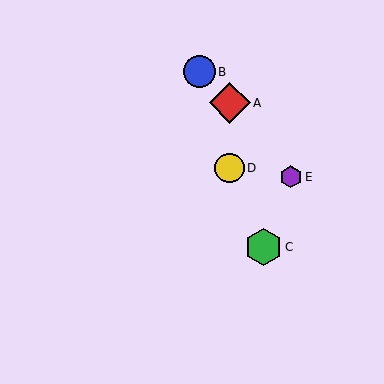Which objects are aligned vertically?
Objects A, D are aligned vertically.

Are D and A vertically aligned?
Yes, both are at x≈230.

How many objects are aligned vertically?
2 objects (A, D) are aligned vertically.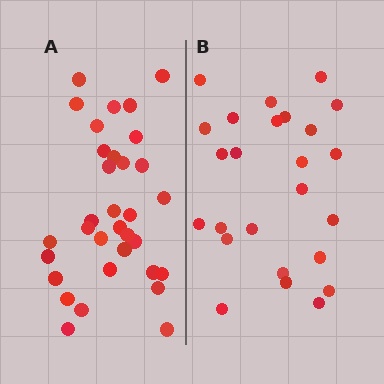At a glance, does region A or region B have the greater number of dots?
Region A (the left region) has more dots.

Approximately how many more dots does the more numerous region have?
Region A has roughly 8 or so more dots than region B.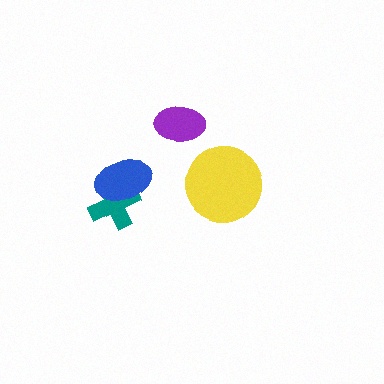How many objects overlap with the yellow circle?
0 objects overlap with the yellow circle.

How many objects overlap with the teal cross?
1 object overlaps with the teal cross.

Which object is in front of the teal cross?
The blue ellipse is in front of the teal cross.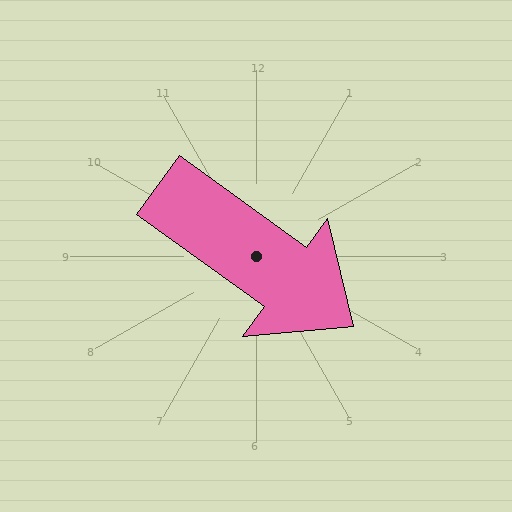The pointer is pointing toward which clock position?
Roughly 4 o'clock.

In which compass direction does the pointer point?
Southeast.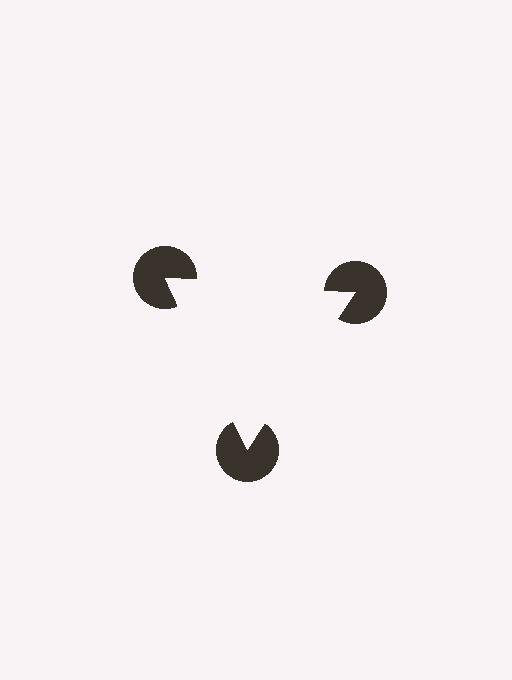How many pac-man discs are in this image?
There are 3 — one at each vertex of the illusory triangle.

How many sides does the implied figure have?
3 sides.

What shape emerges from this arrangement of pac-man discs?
An illusory triangle — its edges are inferred from the aligned wedge cuts in the pac-man discs, not physically drawn.